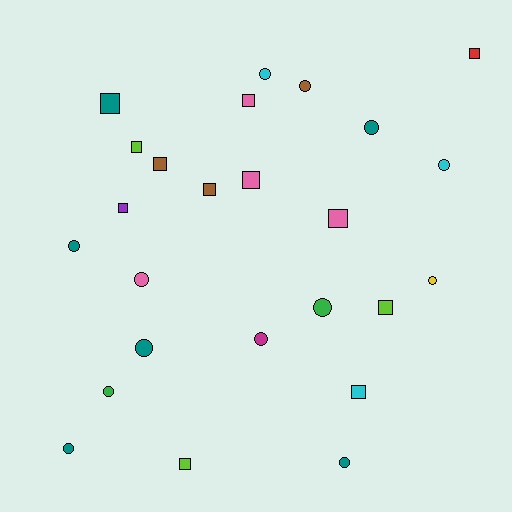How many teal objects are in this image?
There are 6 teal objects.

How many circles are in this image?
There are 13 circles.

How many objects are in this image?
There are 25 objects.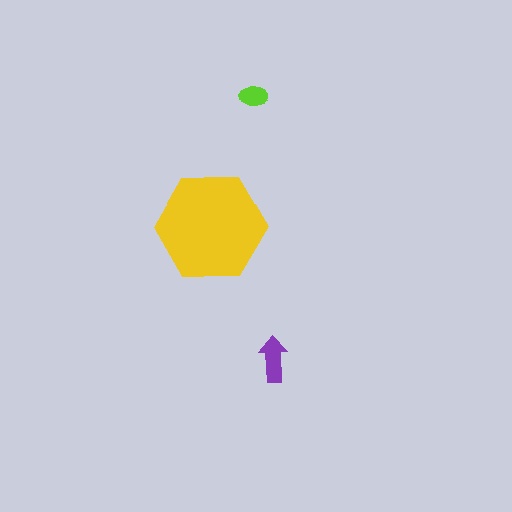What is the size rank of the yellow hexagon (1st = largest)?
1st.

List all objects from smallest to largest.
The lime ellipse, the purple arrow, the yellow hexagon.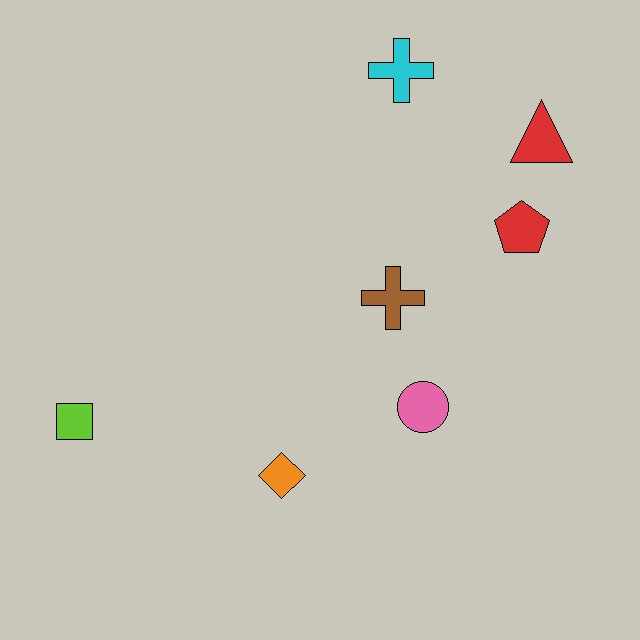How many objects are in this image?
There are 7 objects.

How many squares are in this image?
There is 1 square.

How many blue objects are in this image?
There are no blue objects.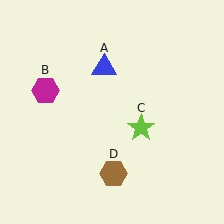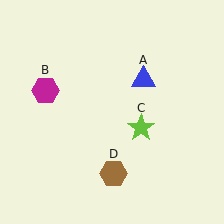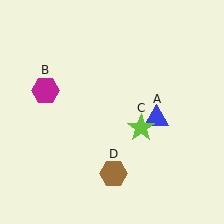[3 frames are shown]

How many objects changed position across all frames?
1 object changed position: blue triangle (object A).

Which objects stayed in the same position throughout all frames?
Magenta hexagon (object B) and lime star (object C) and brown hexagon (object D) remained stationary.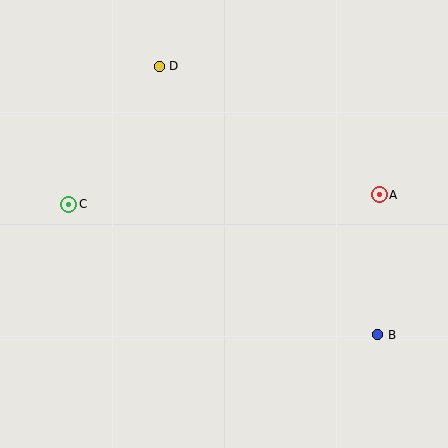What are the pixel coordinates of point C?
Point C is at (69, 204).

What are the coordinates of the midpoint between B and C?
The midpoint between B and C is at (223, 269).